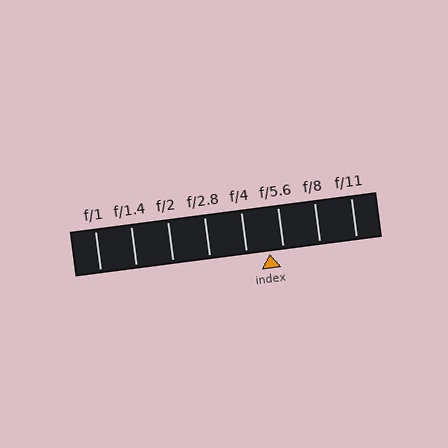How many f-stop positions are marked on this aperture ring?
There are 8 f-stop positions marked.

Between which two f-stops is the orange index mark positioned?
The index mark is between f/4 and f/5.6.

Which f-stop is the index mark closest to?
The index mark is closest to f/5.6.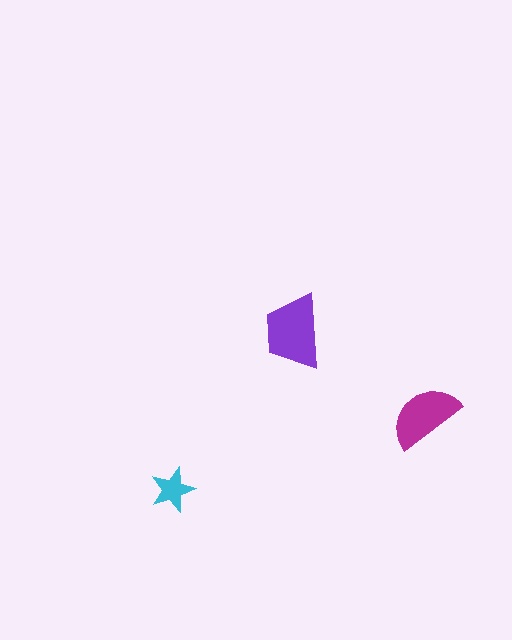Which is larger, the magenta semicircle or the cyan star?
The magenta semicircle.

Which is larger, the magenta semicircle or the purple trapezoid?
The purple trapezoid.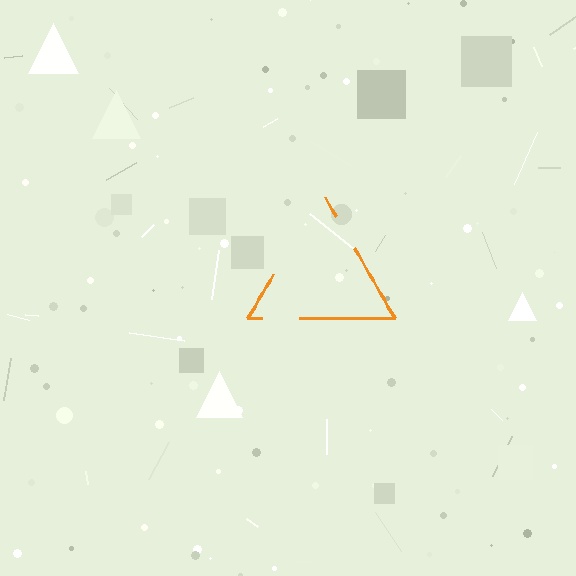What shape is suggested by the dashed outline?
The dashed outline suggests a triangle.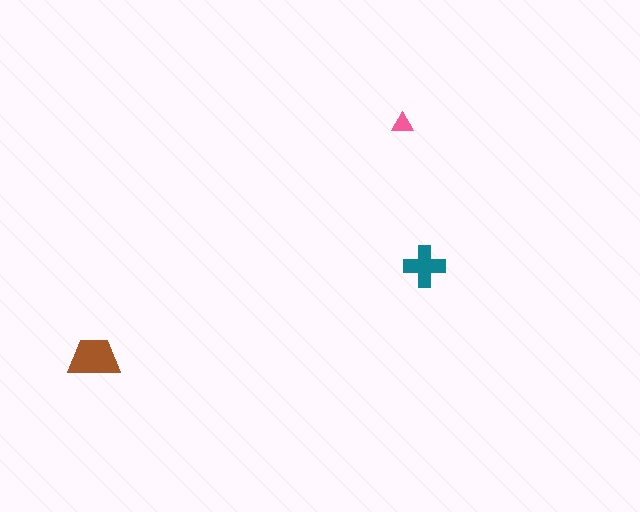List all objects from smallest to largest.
The pink triangle, the teal cross, the brown trapezoid.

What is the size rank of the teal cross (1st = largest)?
2nd.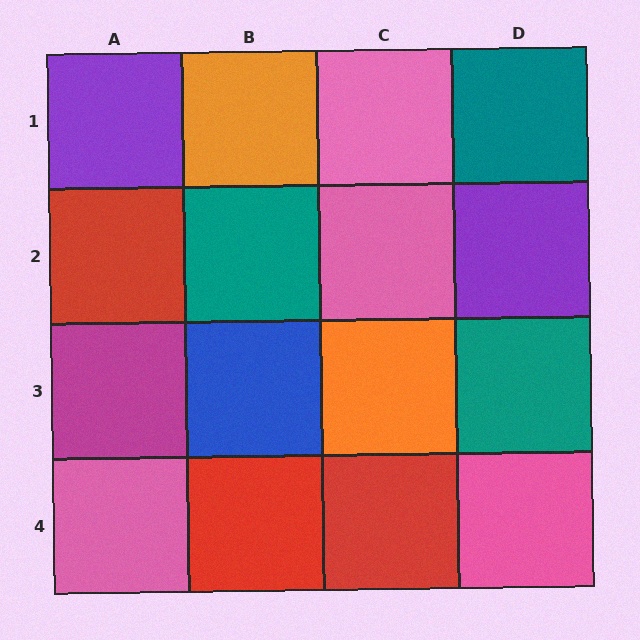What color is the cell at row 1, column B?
Orange.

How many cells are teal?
3 cells are teal.